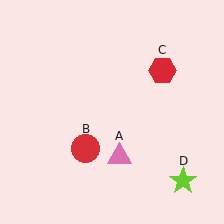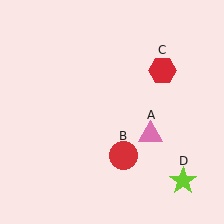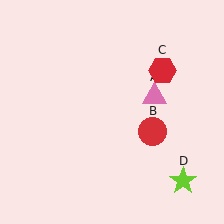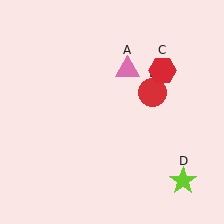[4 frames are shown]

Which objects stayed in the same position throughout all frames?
Red hexagon (object C) and lime star (object D) remained stationary.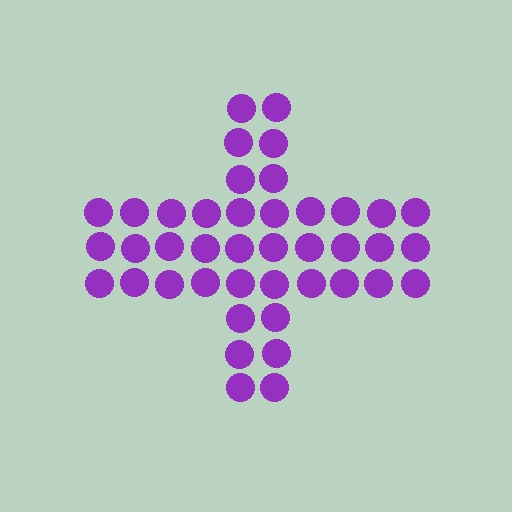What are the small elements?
The small elements are circles.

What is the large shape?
The large shape is a cross.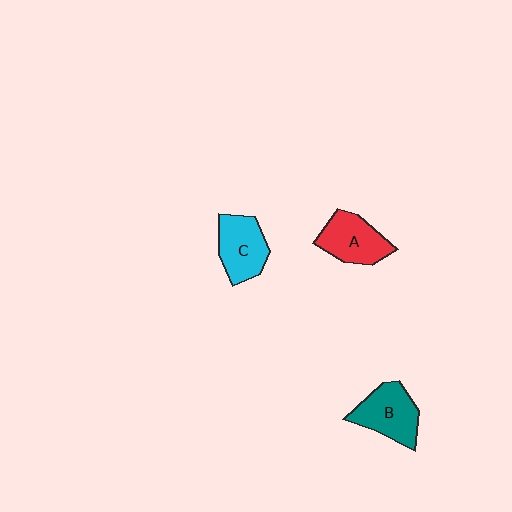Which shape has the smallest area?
Shape C (cyan).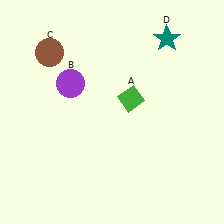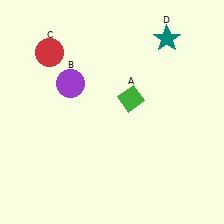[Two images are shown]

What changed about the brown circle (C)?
In Image 1, C is brown. In Image 2, it changed to red.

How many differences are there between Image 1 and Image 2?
There is 1 difference between the two images.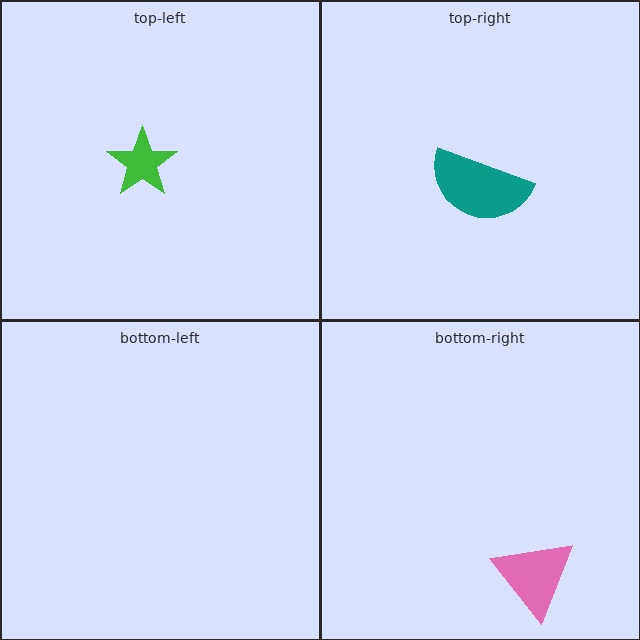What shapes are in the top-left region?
The green star.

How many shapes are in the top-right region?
1.